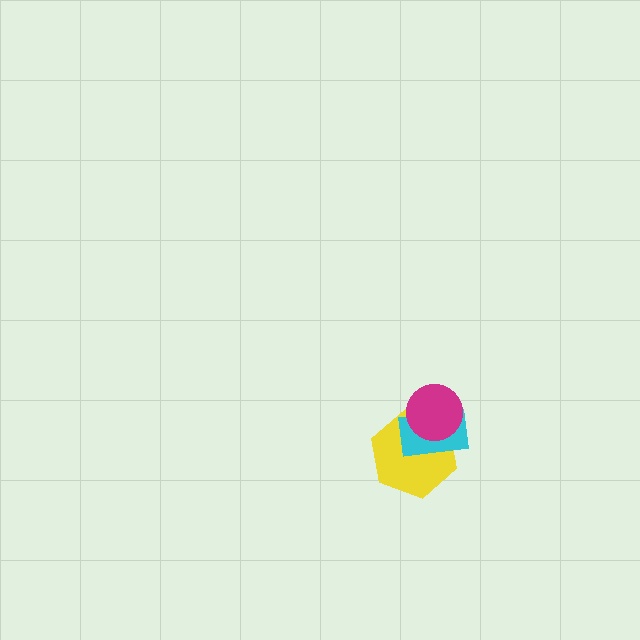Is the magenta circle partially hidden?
No, no other shape covers it.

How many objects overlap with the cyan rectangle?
2 objects overlap with the cyan rectangle.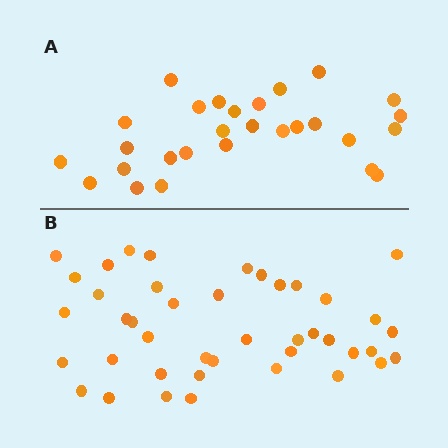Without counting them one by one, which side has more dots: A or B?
Region B (the bottom region) has more dots.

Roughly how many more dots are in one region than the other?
Region B has approximately 15 more dots than region A.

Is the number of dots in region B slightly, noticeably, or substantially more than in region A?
Region B has substantially more. The ratio is roughly 1.5 to 1.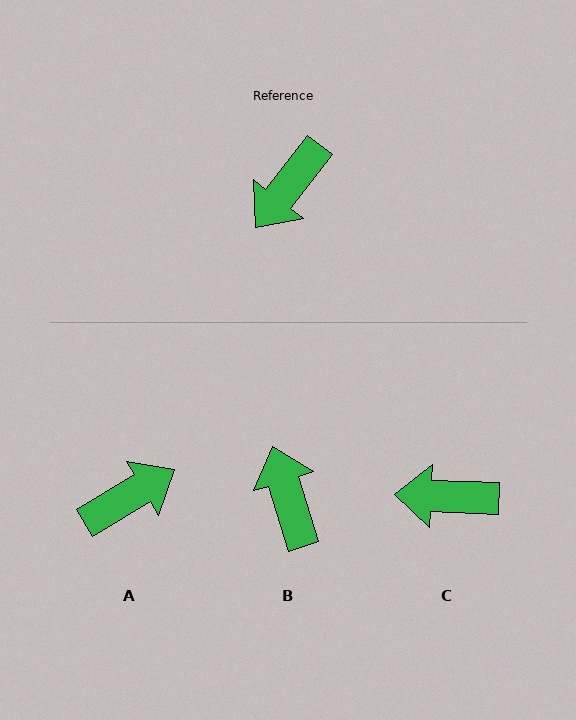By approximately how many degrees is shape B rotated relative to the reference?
Approximately 125 degrees clockwise.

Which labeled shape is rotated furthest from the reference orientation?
A, about 158 degrees away.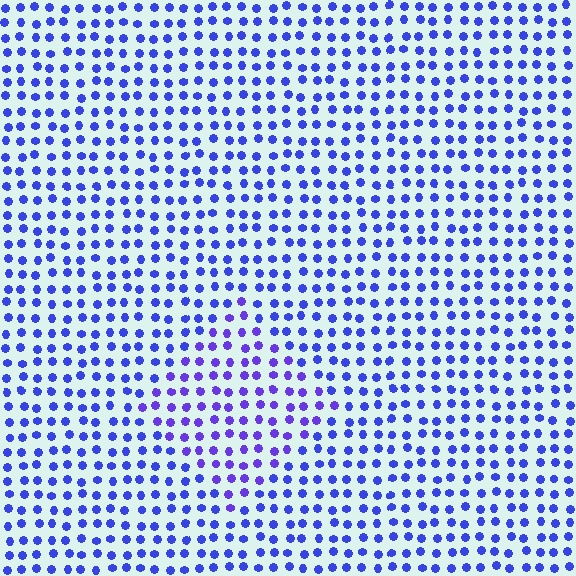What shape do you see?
I see a diamond.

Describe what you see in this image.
The image is filled with small blue elements in a uniform arrangement. A diamond-shaped region is visible where the elements are tinted to a slightly different hue, forming a subtle color boundary.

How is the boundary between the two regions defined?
The boundary is defined purely by a slight shift in hue (about 22 degrees). Spacing, size, and orientation are identical on both sides.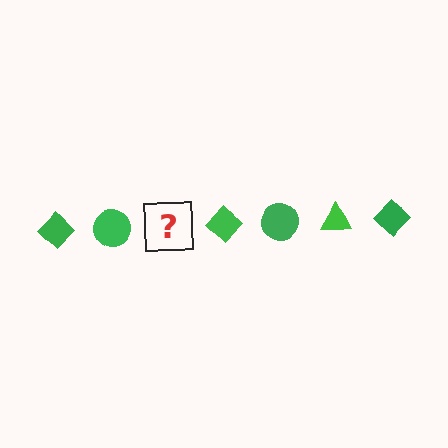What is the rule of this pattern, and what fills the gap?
The rule is that the pattern cycles through diamond, circle, triangle shapes in green. The gap should be filled with a green triangle.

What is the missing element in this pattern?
The missing element is a green triangle.